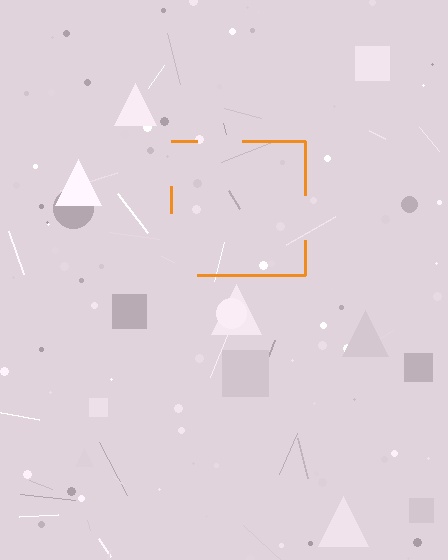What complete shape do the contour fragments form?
The contour fragments form a square.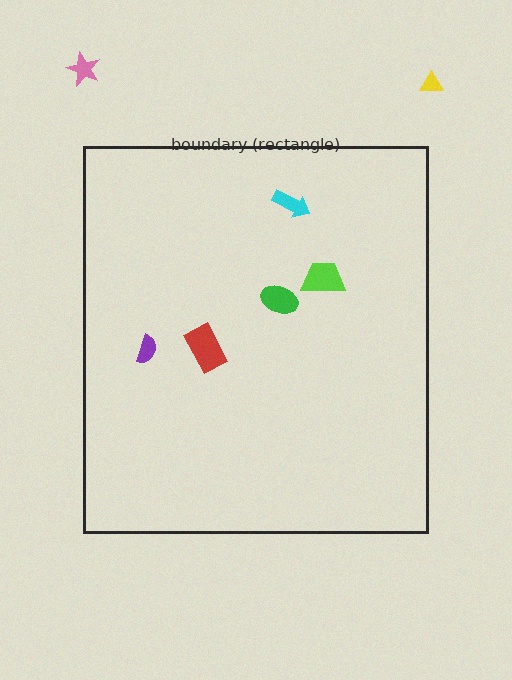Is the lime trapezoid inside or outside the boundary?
Inside.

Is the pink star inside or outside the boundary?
Outside.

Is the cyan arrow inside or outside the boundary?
Inside.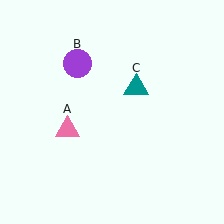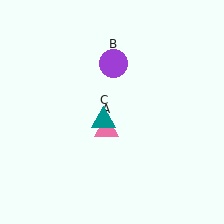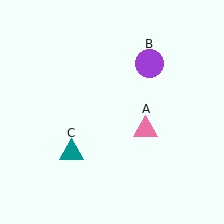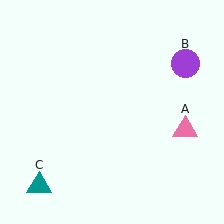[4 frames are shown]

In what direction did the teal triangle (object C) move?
The teal triangle (object C) moved down and to the left.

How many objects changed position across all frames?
3 objects changed position: pink triangle (object A), purple circle (object B), teal triangle (object C).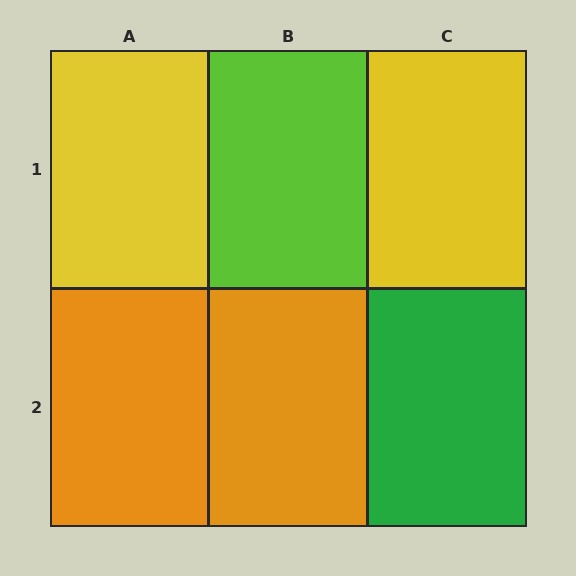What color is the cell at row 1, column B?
Lime.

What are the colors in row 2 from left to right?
Orange, orange, green.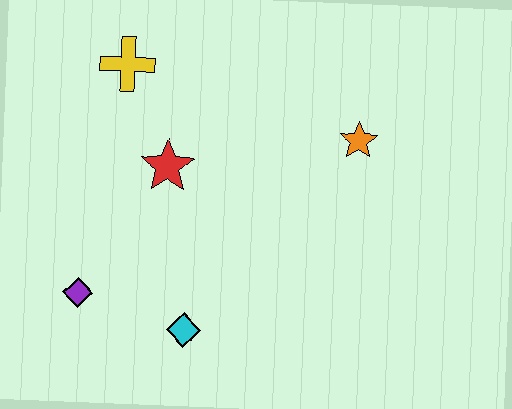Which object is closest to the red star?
The yellow cross is closest to the red star.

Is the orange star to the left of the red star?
No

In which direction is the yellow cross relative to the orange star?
The yellow cross is to the left of the orange star.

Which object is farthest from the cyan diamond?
The yellow cross is farthest from the cyan diamond.